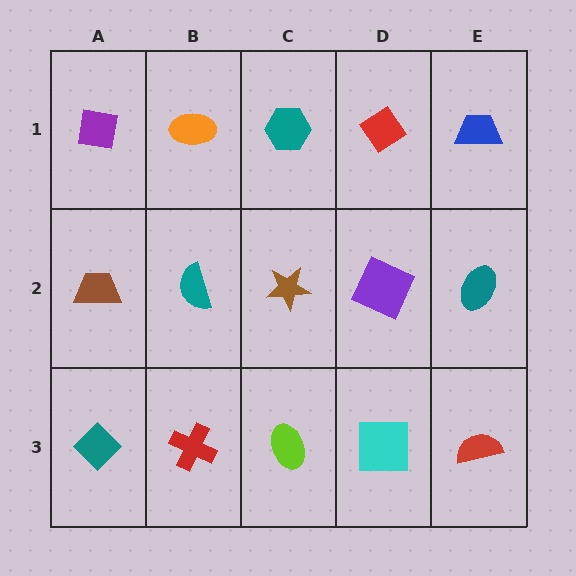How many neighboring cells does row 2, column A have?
3.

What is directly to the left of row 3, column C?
A red cross.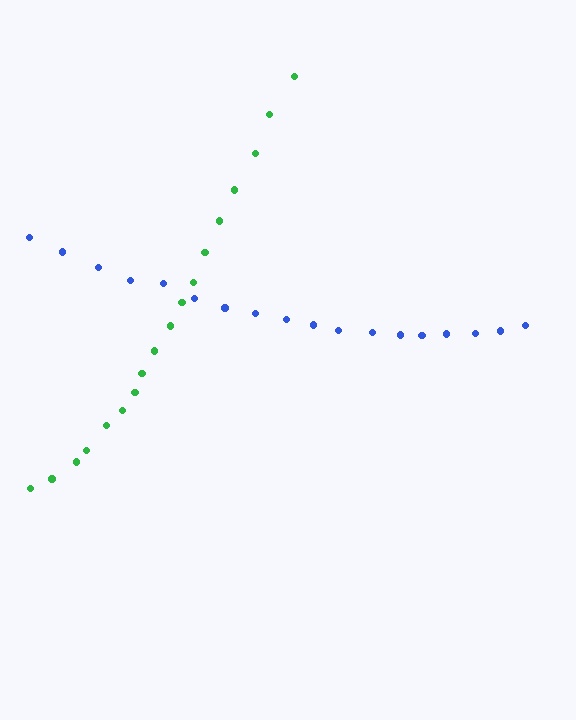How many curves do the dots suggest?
There are 2 distinct paths.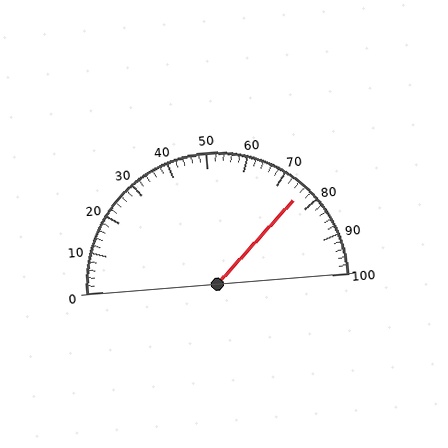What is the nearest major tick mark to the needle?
The nearest major tick mark is 80.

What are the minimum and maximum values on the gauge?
The gauge ranges from 0 to 100.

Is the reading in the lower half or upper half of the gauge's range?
The reading is in the upper half of the range (0 to 100).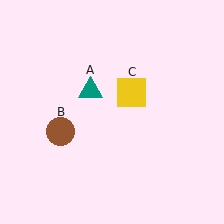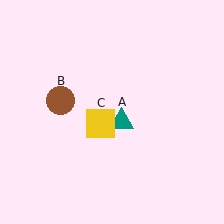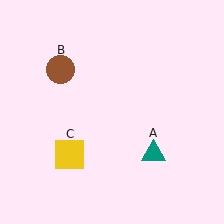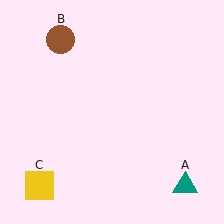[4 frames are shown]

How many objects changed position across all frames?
3 objects changed position: teal triangle (object A), brown circle (object B), yellow square (object C).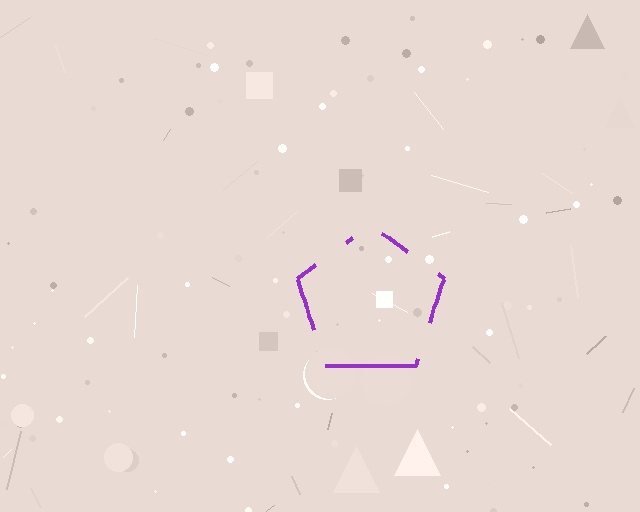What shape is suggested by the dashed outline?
The dashed outline suggests a pentagon.